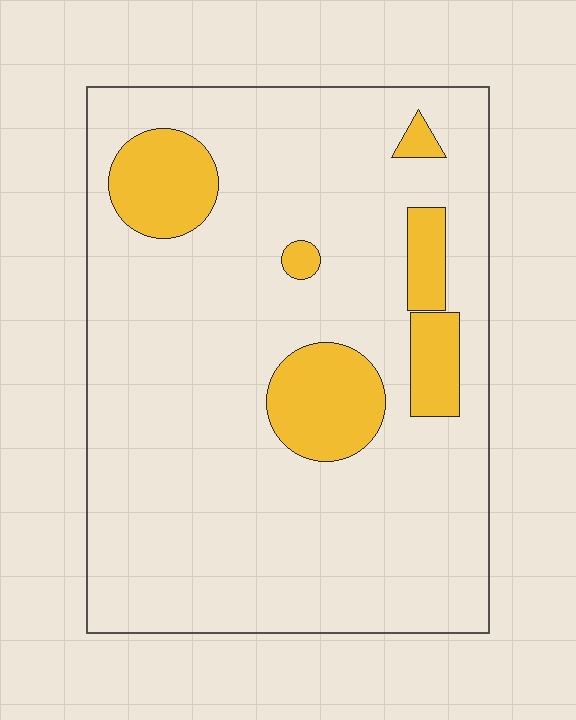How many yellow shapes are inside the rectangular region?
6.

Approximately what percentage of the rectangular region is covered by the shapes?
Approximately 15%.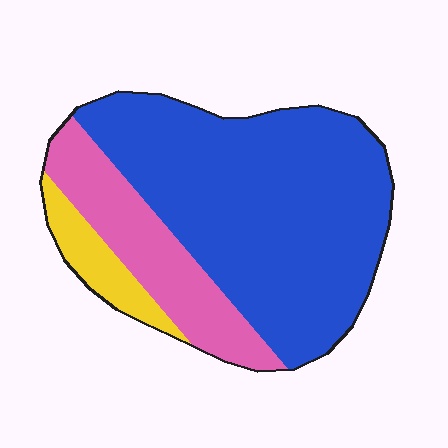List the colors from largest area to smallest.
From largest to smallest: blue, pink, yellow.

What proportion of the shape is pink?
Pink takes up between a sixth and a third of the shape.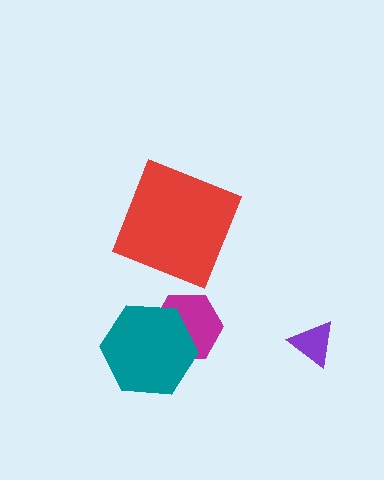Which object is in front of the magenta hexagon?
The teal hexagon is in front of the magenta hexagon.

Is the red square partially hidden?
No, no other shape covers it.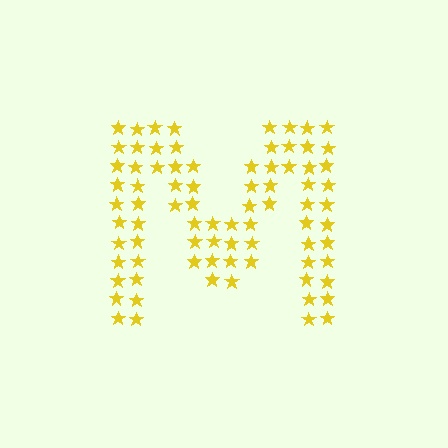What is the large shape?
The large shape is the letter M.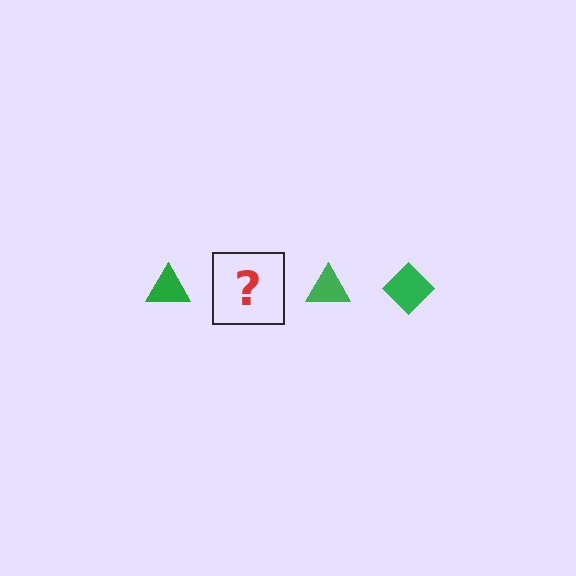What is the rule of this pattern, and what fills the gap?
The rule is that the pattern cycles through triangle, diamond shapes in green. The gap should be filled with a green diamond.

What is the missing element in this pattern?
The missing element is a green diamond.